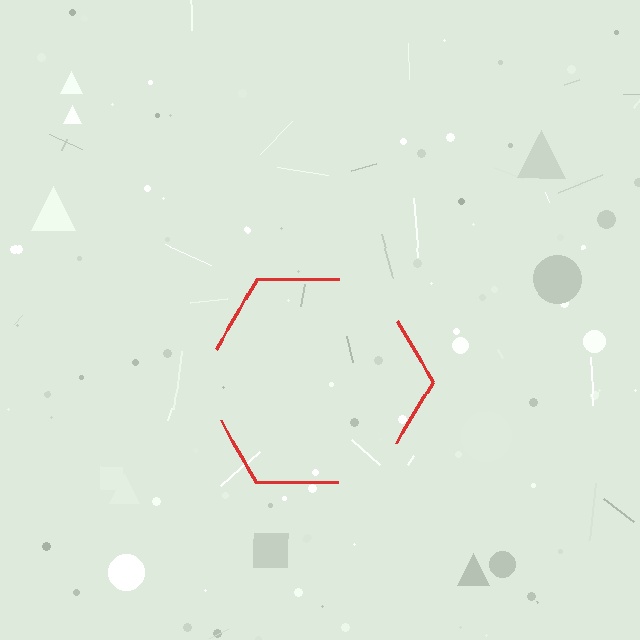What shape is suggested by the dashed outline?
The dashed outline suggests a hexagon.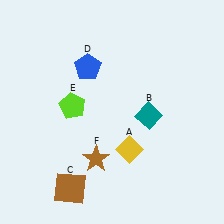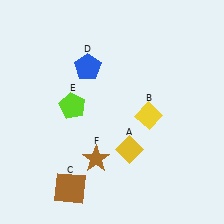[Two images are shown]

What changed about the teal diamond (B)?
In Image 1, B is teal. In Image 2, it changed to yellow.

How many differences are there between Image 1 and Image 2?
There is 1 difference between the two images.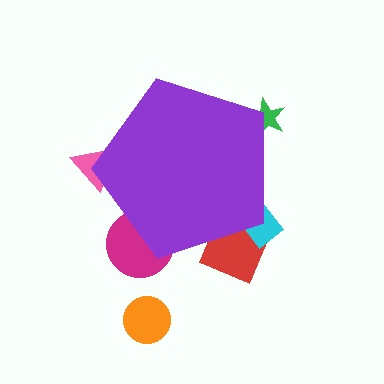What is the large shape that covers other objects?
A purple pentagon.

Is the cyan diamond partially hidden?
Yes, the cyan diamond is partially hidden behind the purple pentagon.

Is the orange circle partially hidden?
No, the orange circle is fully visible.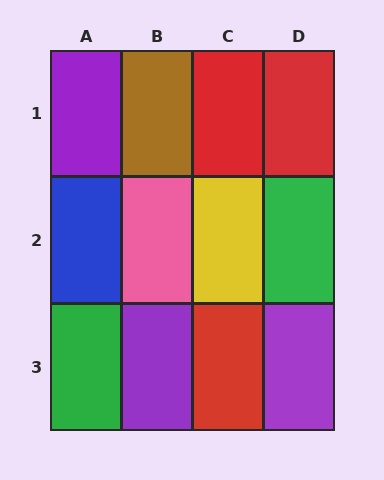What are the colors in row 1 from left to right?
Purple, brown, red, red.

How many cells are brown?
1 cell is brown.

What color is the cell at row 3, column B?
Purple.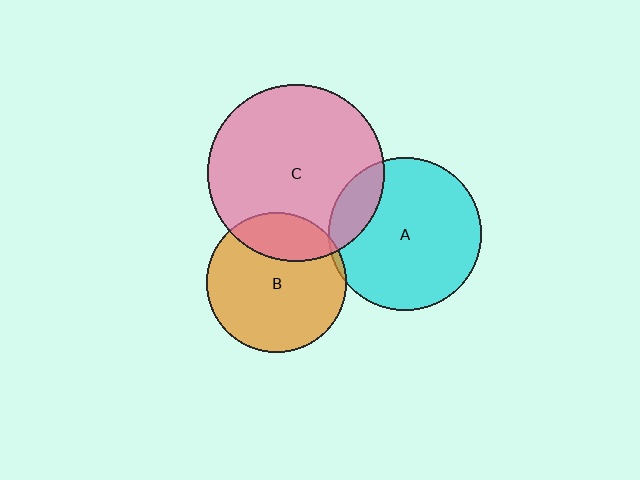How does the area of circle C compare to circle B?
Approximately 1.6 times.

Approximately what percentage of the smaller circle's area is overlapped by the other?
Approximately 15%.